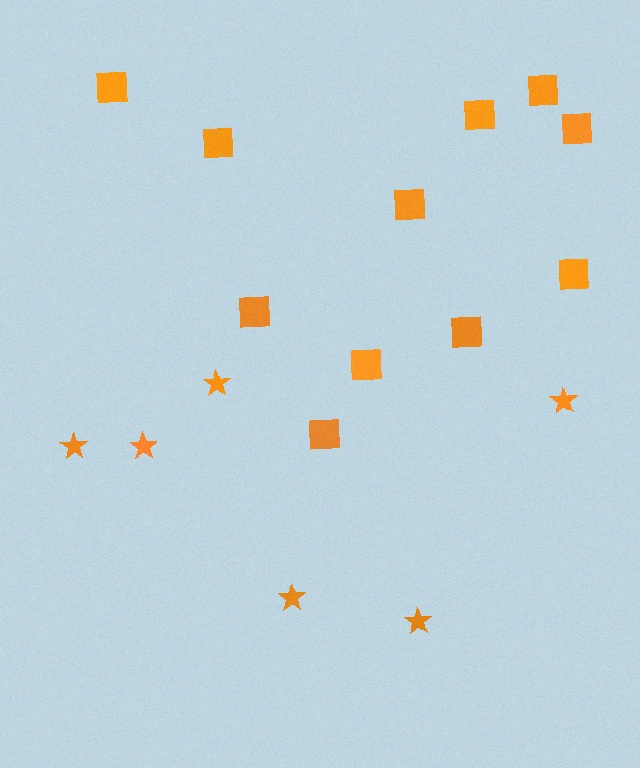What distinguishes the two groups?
There are 2 groups: one group of squares (11) and one group of stars (6).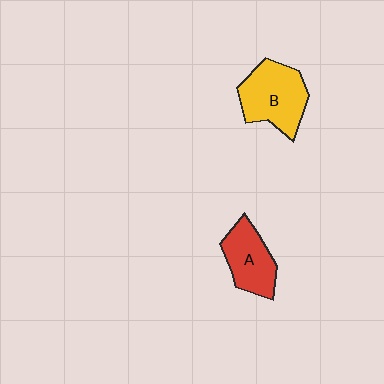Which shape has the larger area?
Shape B (yellow).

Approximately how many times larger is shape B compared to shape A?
Approximately 1.3 times.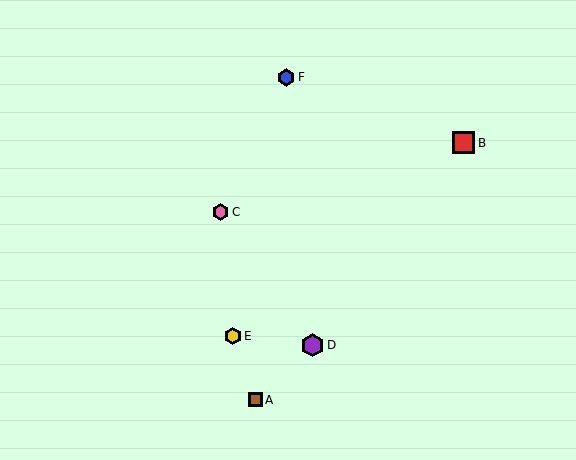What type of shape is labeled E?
Shape E is a yellow hexagon.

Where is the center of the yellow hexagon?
The center of the yellow hexagon is at (233, 336).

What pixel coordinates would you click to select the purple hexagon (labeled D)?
Click at (312, 345) to select the purple hexagon D.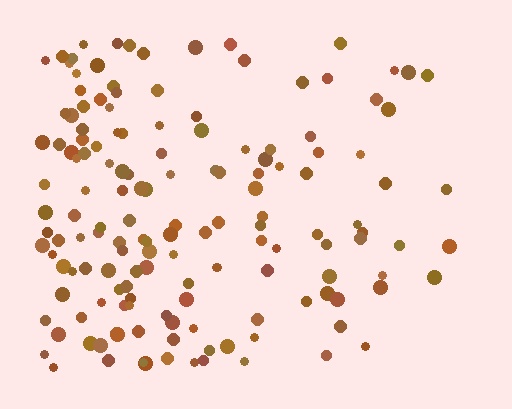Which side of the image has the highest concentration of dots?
The left.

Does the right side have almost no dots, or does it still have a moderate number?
Still a moderate number, just noticeably fewer than the left.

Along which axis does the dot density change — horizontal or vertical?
Horizontal.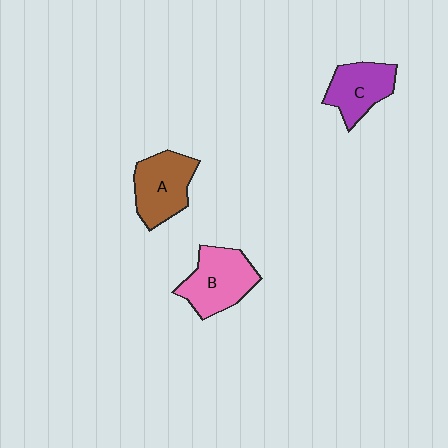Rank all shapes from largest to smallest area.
From largest to smallest: B (pink), A (brown), C (purple).